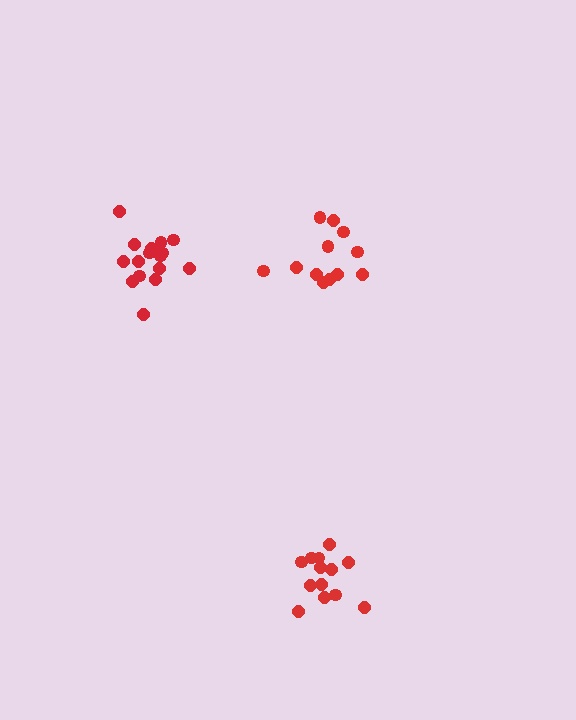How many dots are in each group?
Group 1: 13 dots, Group 2: 12 dots, Group 3: 17 dots (42 total).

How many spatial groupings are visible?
There are 3 spatial groupings.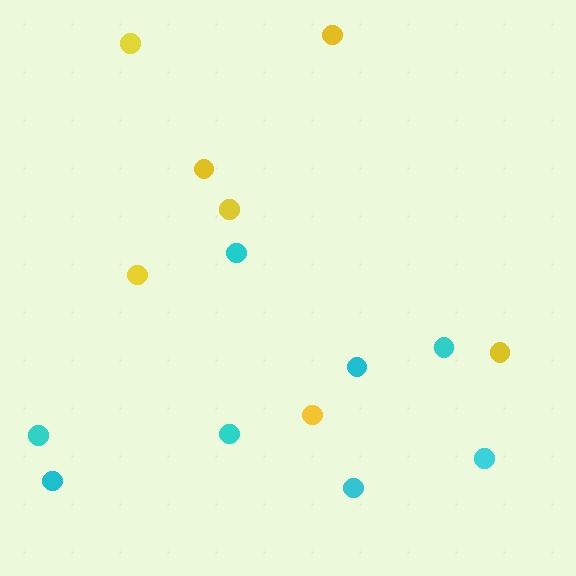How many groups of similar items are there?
There are 2 groups: one group of cyan circles (8) and one group of yellow circles (7).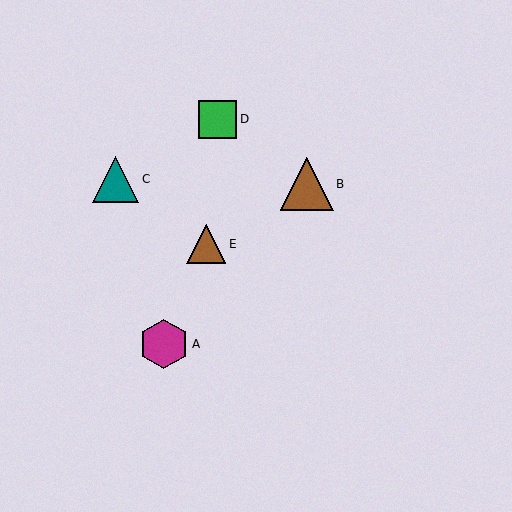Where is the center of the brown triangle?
The center of the brown triangle is at (307, 184).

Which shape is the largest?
The brown triangle (labeled B) is the largest.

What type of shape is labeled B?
Shape B is a brown triangle.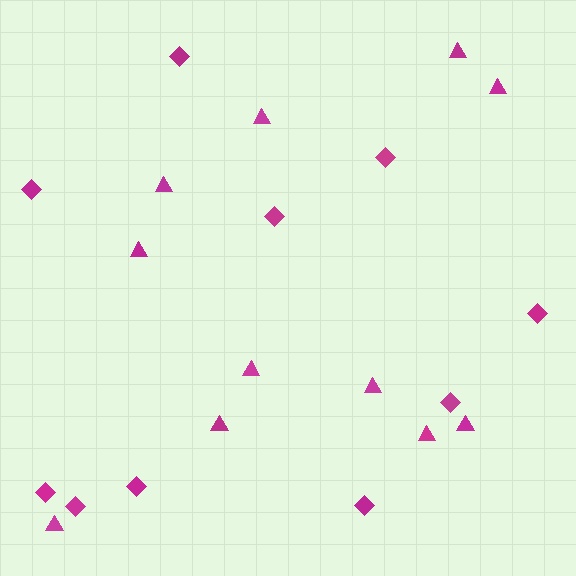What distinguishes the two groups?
There are 2 groups: one group of diamonds (10) and one group of triangles (11).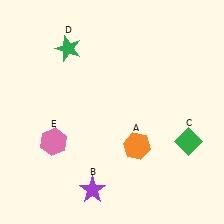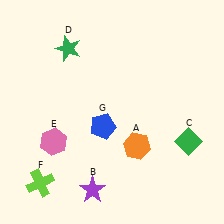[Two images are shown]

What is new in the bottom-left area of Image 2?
A blue pentagon (G) was added in the bottom-left area of Image 2.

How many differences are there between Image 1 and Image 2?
There are 2 differences between the two images.